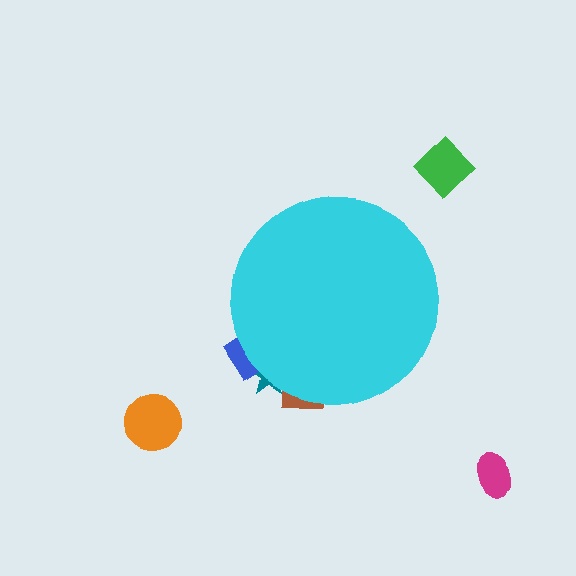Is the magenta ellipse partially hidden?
No, the magenta ellipse is fully visible.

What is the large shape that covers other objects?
A cyan circle.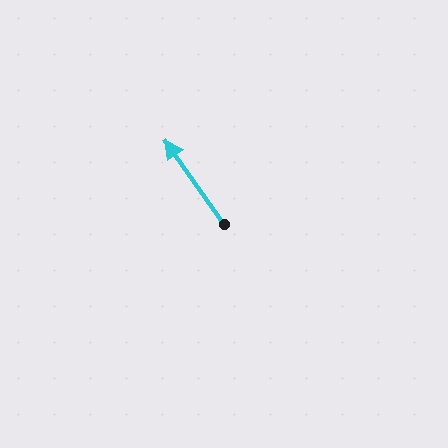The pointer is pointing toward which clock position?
Roughly 11 o'clock.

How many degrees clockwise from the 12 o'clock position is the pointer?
Approximately 325 degrees.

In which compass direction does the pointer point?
Northwest.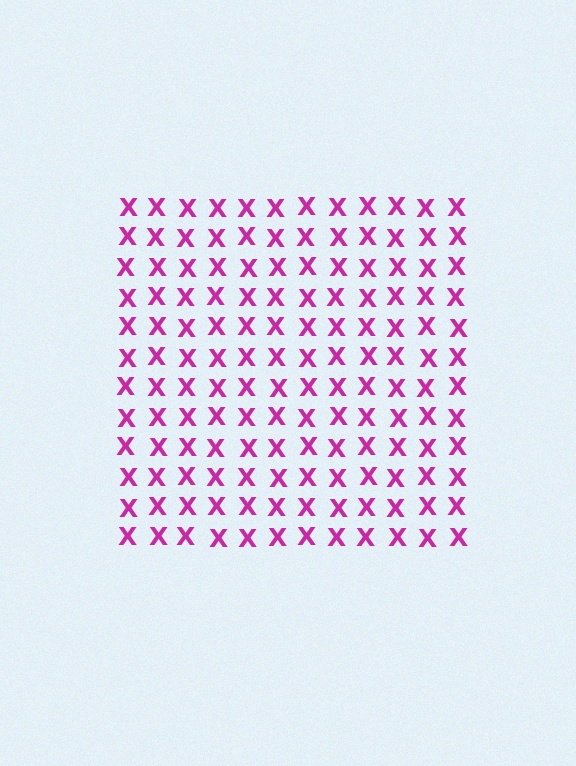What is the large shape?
The large shape is a square.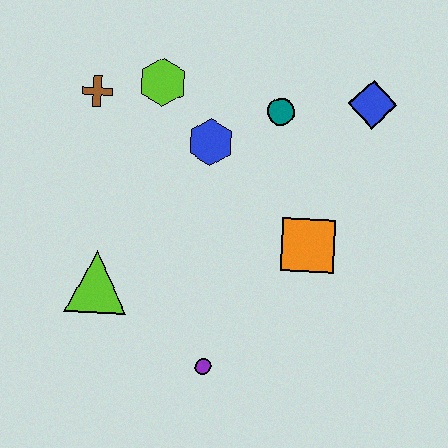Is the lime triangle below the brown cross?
Yes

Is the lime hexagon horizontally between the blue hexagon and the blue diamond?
No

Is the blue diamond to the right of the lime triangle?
Yes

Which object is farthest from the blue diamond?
The lime triangle is farthest from the blue diamond.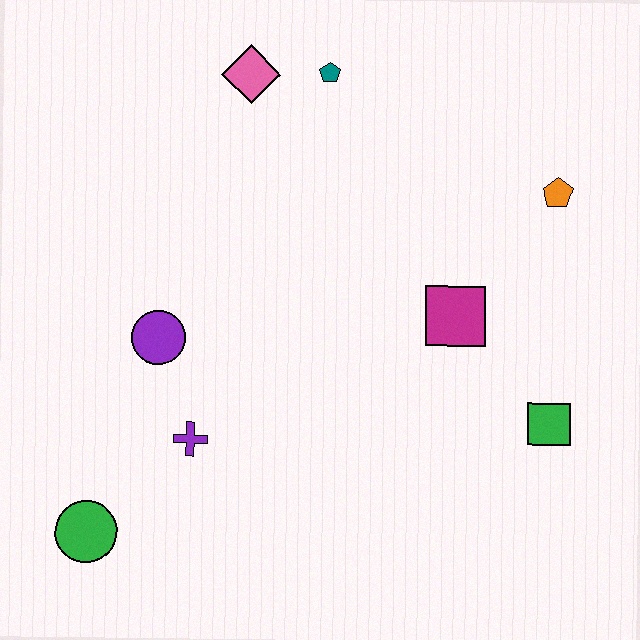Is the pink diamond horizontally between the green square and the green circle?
Yes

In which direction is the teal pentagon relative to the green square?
The teal pentagon is above the green square.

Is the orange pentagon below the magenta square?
No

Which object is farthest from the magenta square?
The green circle is farthest from the magenta square.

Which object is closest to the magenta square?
The green square is closest to the magenta square.